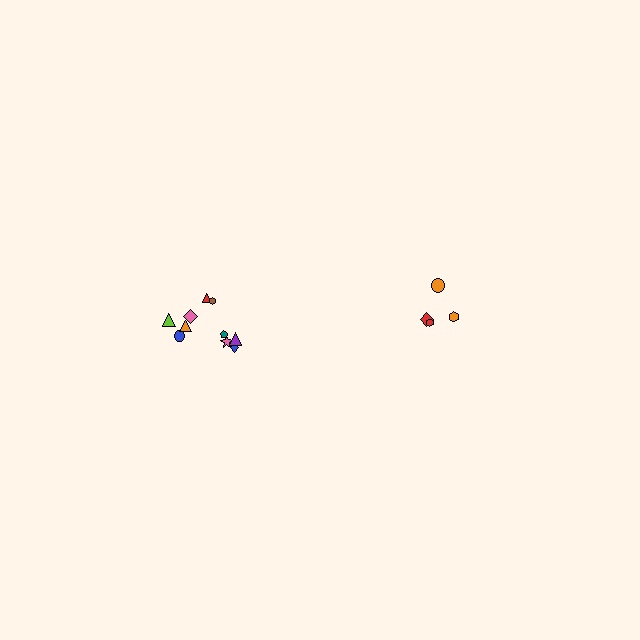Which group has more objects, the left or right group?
The left group.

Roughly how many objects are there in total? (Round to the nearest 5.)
Roughly 15 objects in total.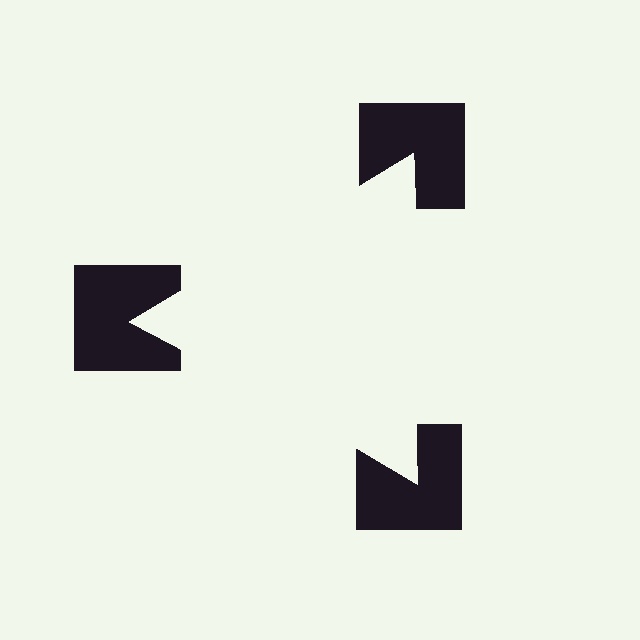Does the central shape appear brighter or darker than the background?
It typically appears slightly brighter than the background, even though no actual brightness change is drawn.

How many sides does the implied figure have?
3 sides.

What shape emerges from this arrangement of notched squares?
An illusory triangle — its edges are inferred from the aligned wedge cuts in the notched squares, not physically drawn.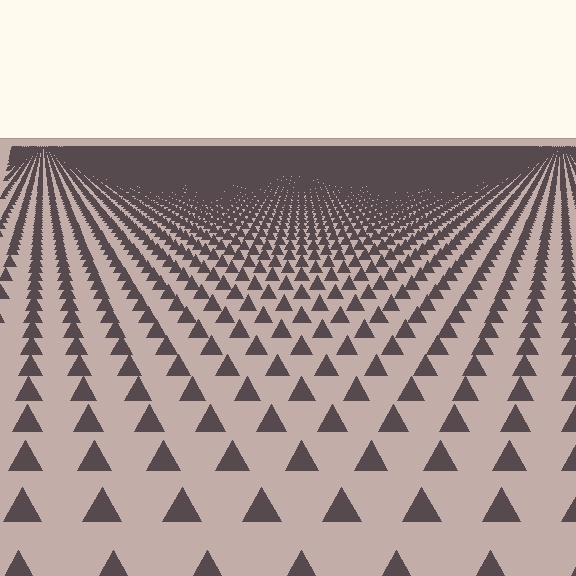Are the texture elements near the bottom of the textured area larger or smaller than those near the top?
Larger. Near the bottom, elements are closer to the viewer and appear at a bigger on-screen size.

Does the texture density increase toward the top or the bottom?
Density increases toward the top.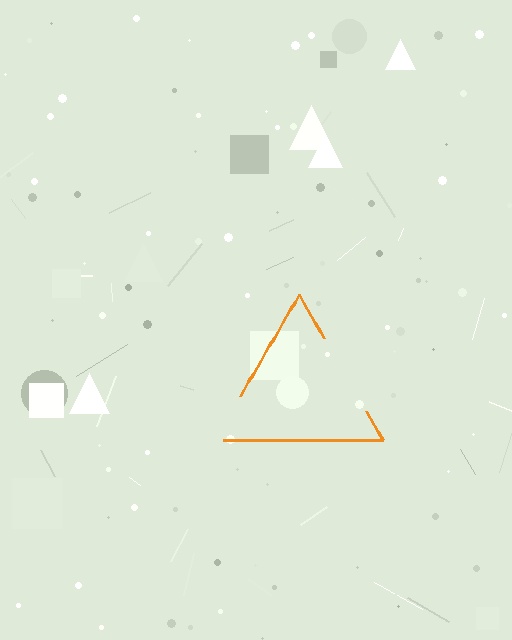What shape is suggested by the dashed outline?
The dashed outline suggests a triangle.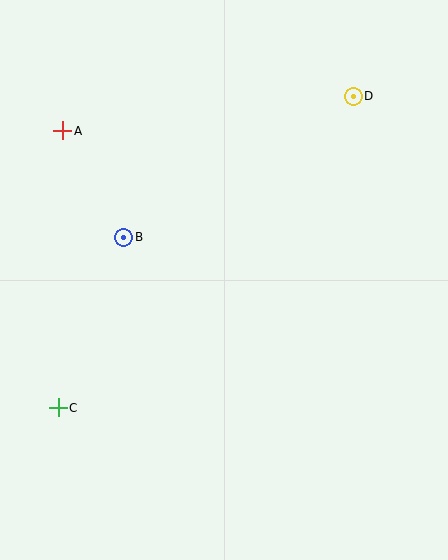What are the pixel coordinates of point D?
Point D is at (353, 96).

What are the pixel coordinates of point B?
Point B is at (124, 237).